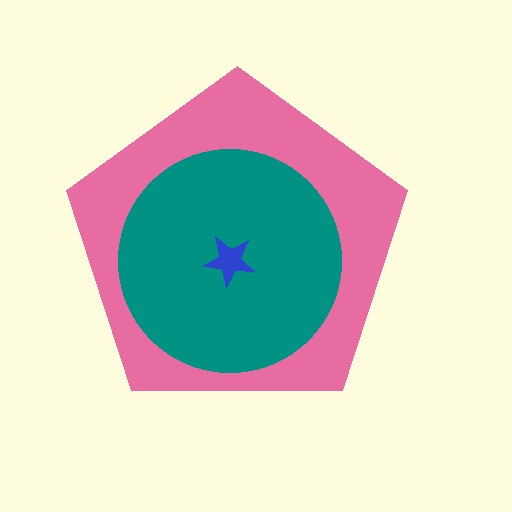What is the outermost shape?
The pink pentagon.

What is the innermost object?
The blue star.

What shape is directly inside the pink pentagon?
The teal circle.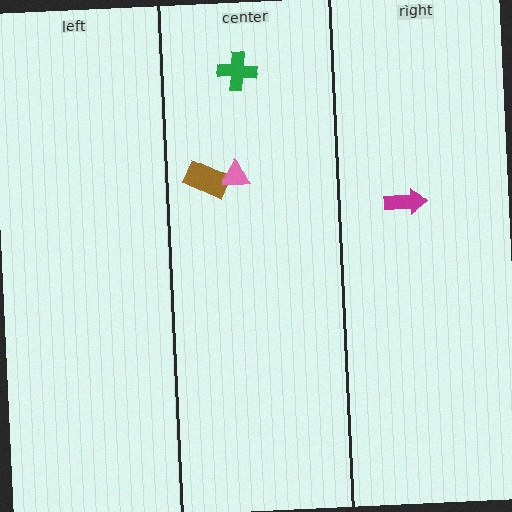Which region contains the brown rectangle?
The center region.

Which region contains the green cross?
The center region.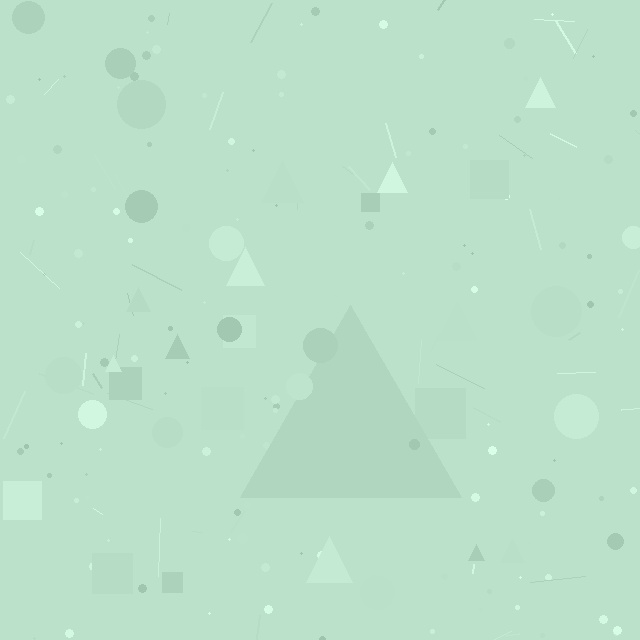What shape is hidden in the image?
A triangle is hidden in the image.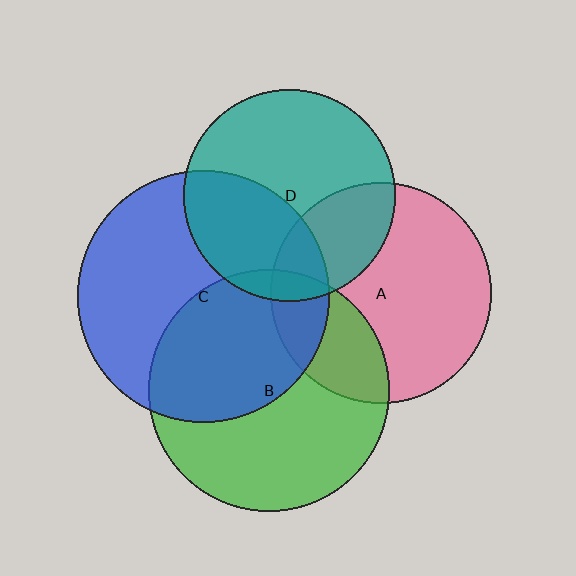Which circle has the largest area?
Circle C (blue).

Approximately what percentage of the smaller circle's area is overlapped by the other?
Approximately 30%.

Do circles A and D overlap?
Yes.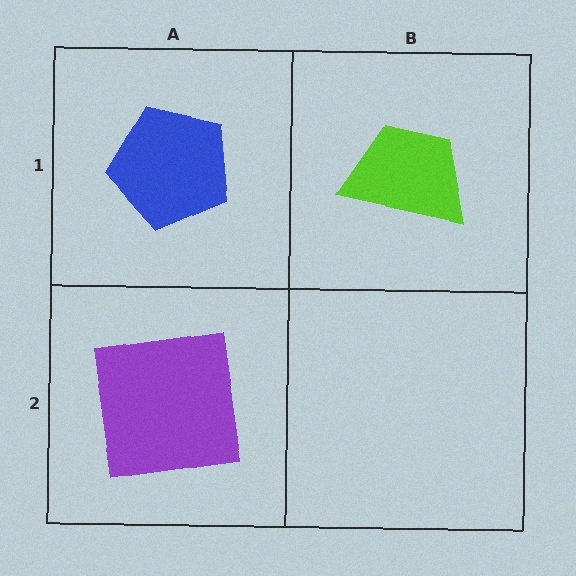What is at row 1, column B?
A lime trapezoid.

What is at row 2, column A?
A purple square.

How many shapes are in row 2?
1 shape.